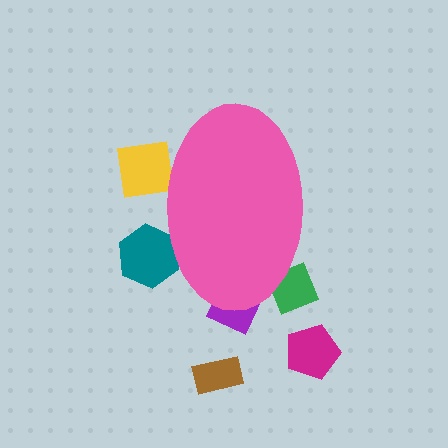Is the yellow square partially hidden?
Yes, the yellow square is partially hidden behind the pink ellipse.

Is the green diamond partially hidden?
Yes, the green diamond is partially hidden behind the pink ellipse.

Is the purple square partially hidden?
Yes, the purple square is partially hidden behind the pink ellipse.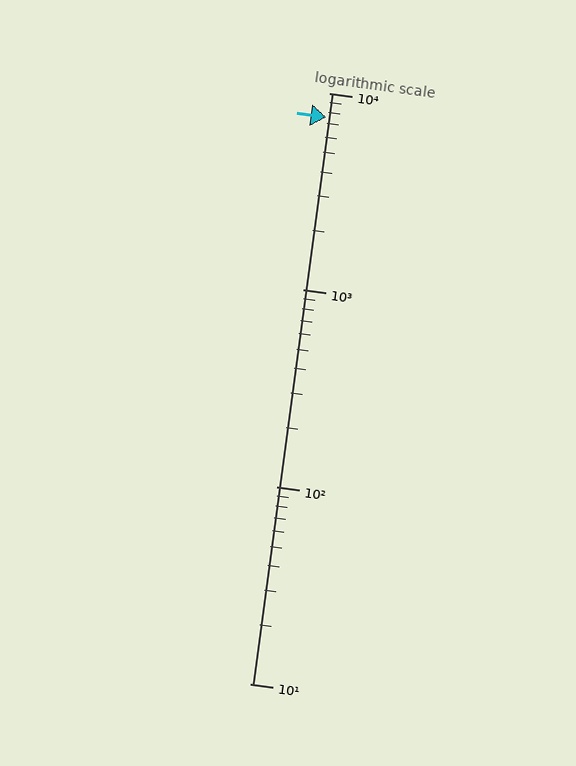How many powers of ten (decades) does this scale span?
The scale spans 3 decades, from 10 to 10000.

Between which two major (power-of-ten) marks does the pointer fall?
The pointer is between 1000 and 10000.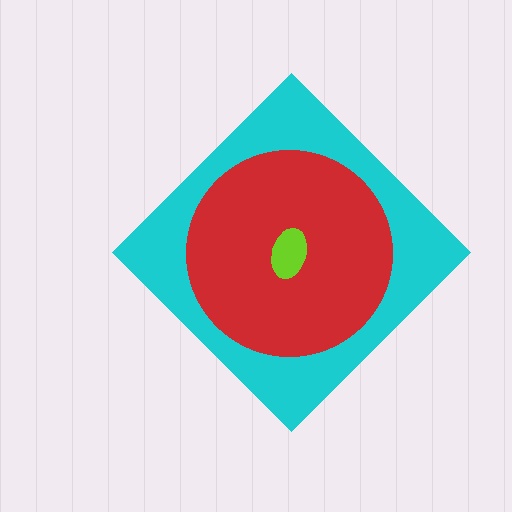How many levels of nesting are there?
3.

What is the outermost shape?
The cyan diamond.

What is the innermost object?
The lime ellipse.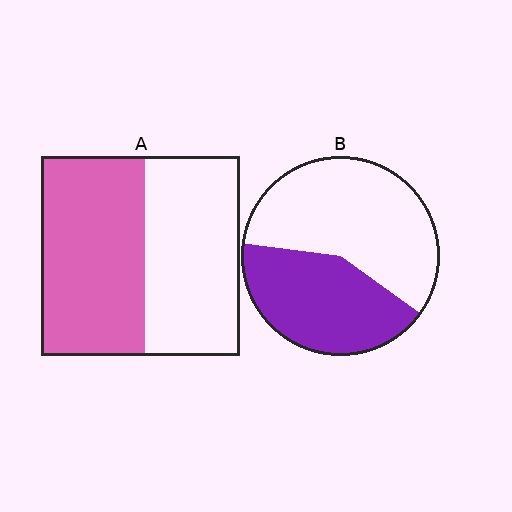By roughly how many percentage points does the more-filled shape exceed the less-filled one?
By roughly 10 percentage points (A over B).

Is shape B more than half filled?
No.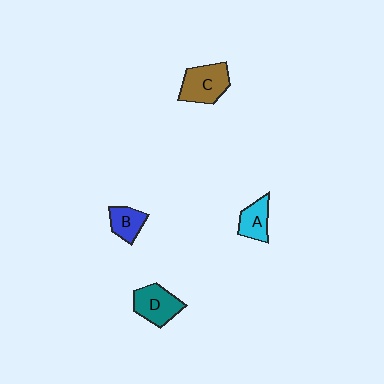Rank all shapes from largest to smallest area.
From largest to smallest: C (brown), D (teal), A (cyan), B (blue).